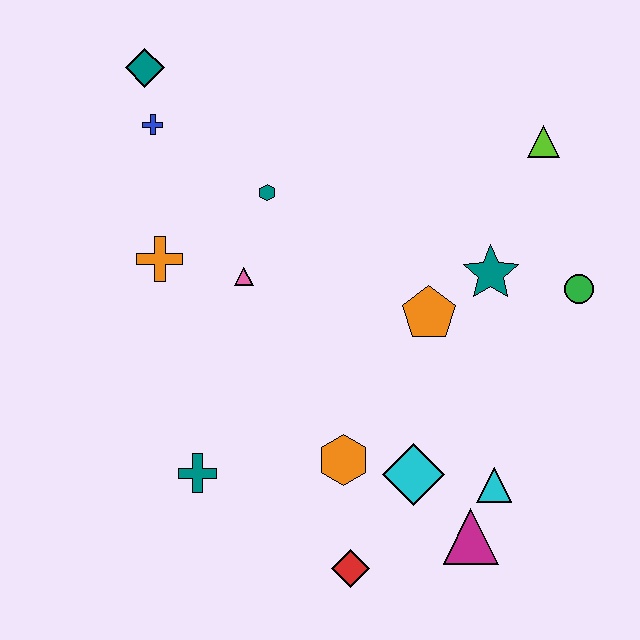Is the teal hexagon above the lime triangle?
No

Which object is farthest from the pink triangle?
The magenta triangle is farthest from the pink triangle.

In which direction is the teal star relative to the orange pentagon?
The teal star is to the right of the orange pentagon.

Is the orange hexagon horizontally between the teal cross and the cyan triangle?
Yes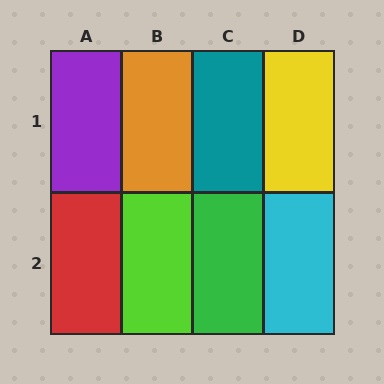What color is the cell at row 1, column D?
Yellow.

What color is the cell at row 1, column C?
Teal.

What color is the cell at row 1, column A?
Purple.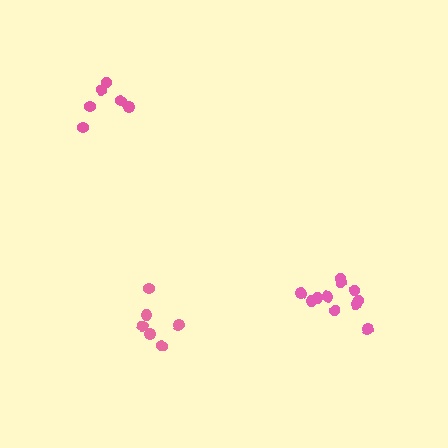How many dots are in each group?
Group 1: 6 dots, Group 2: 6 dots, Group 3: 11 dots (23 total).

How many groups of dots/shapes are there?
There are 3 groups.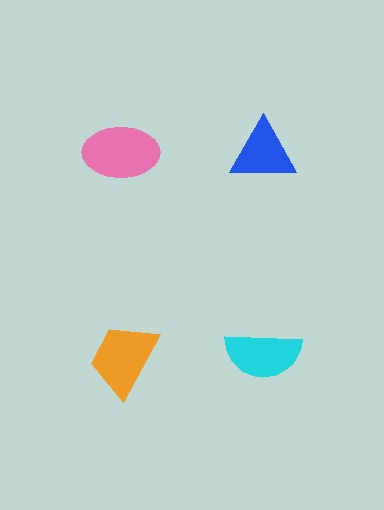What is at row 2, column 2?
A cyan semicircle.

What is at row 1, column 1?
A pink ellipse.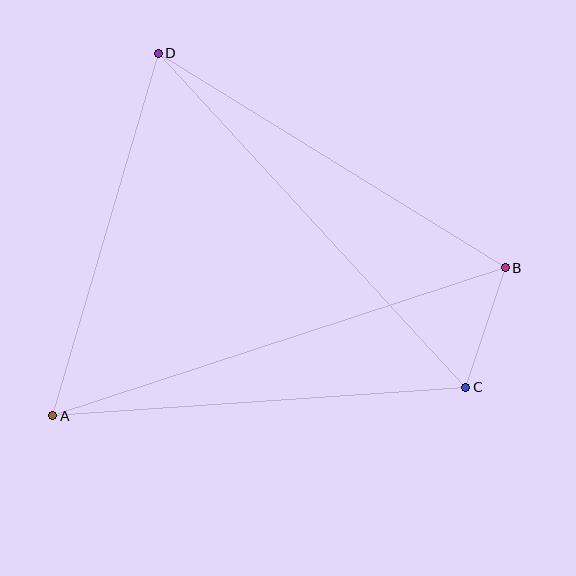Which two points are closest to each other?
Points B and C are closest to each other.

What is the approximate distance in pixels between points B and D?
The distance between B and D is approximately 408 pixels.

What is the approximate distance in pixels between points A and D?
The distance between A and D is approximately 377 pixels.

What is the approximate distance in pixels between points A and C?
The distance between A and C is approximately 414 pixels.